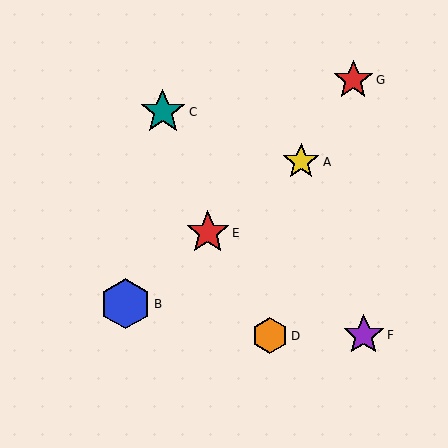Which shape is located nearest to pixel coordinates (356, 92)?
The red star (labeled G) at (353, 80) is nearest to that location.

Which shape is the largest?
The blue hexagon (labeled B) is the largest.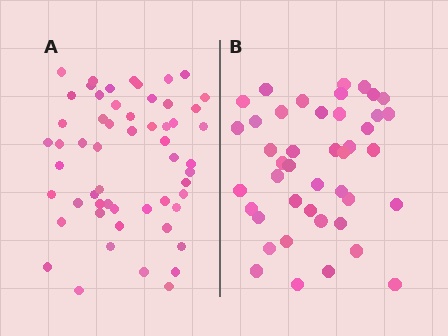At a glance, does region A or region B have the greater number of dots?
Region A (the left region) has more dots.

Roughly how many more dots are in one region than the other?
Region A has approximately 15 more dots than region B.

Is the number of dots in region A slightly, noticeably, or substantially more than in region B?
Region A has noticeably more, but not dramatically so. The ratio is roughly 1.3 to 1.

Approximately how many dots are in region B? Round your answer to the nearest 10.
About 40 dots. (The exact count is 43, which rounds to 40.)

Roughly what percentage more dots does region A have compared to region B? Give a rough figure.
About 30% more.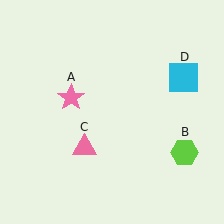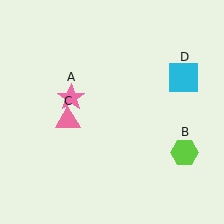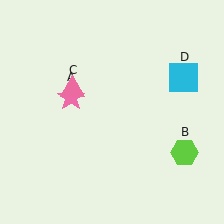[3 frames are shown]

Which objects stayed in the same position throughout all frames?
Pink star (object A) and lime hexagon (object B) and cyan square (object D) remained stationary.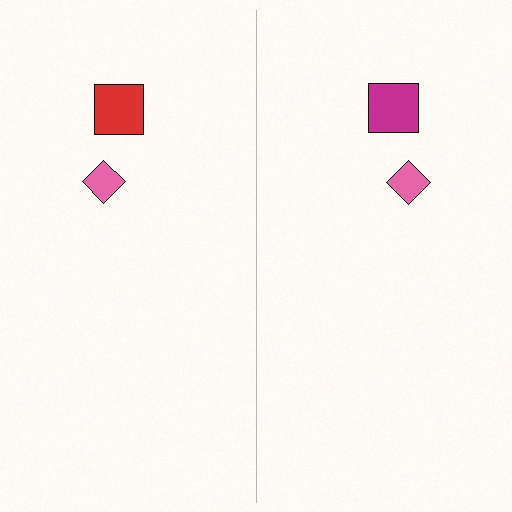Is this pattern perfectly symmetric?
No, the pattern is not perfectly symmetric. The magenta square on the right side breaks the symmetry — its mirror counterpart is red.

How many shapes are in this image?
There are 4 shapes in this image.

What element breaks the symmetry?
The magenta square on the right side breaks the symmetry — its mirror counterpart is red.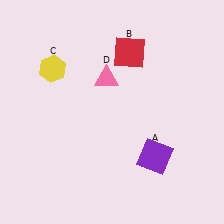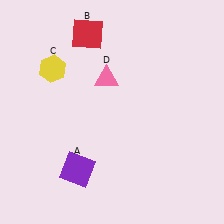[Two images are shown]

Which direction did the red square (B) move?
The red square (B) moved left.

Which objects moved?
The objects that moved are: the purple square (A), the red square (B).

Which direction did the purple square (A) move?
The purple square (A) moved left.